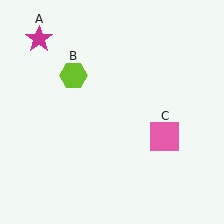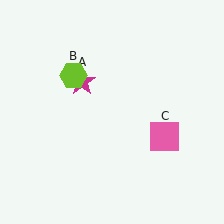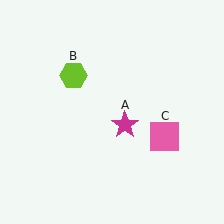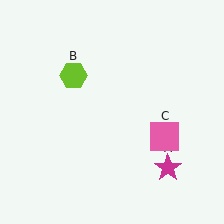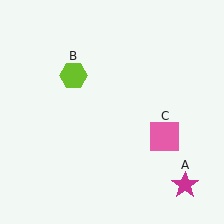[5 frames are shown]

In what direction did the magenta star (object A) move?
The magenta star (object A) moved down and to the right.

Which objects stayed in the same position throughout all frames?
Lime hexagon (object B) and pink square (object C) remained stationary.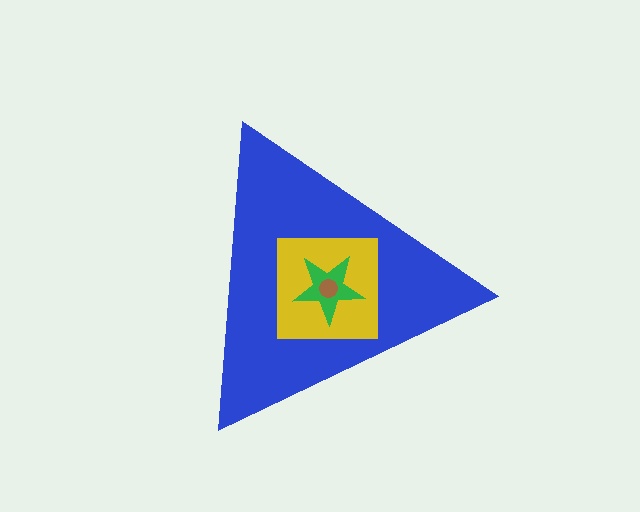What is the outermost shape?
The blue triangle.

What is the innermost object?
The brown circle.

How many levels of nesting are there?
4.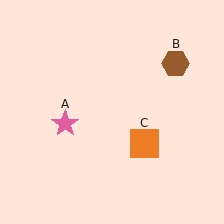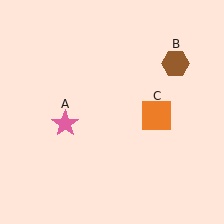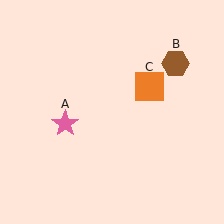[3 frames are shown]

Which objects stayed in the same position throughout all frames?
Pink star (object A) and brown hexagon (object B) remained stationary.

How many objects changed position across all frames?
1 object changed position: orange square (object C).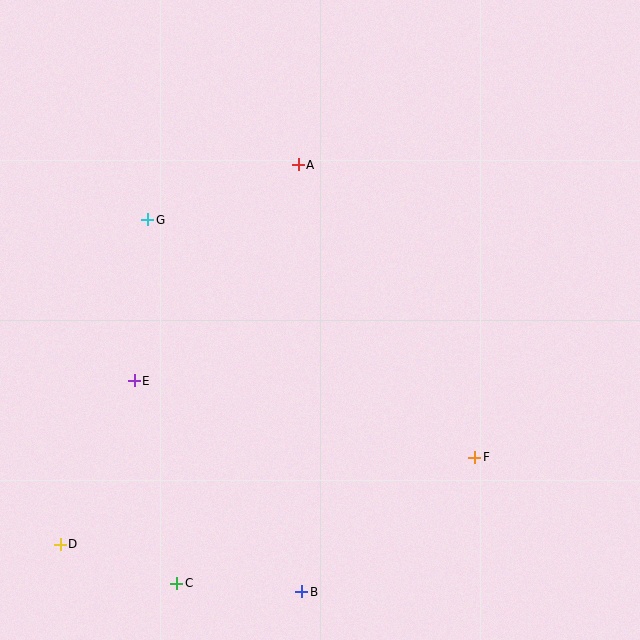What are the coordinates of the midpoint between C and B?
The midpoint between C and B is at (239, 587).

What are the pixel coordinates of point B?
Point B is at (302, 592).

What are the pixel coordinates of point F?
Point F is at (475, 457).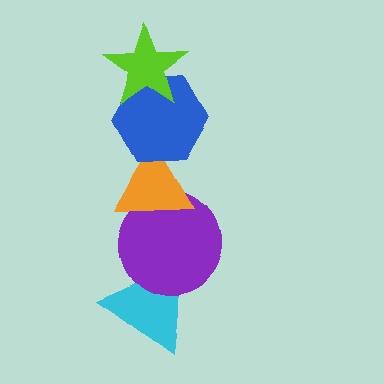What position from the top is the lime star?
The lime star is 1st from the top.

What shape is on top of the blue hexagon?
The lime star is on top of the blue hexagon.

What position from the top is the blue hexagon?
The blue hexagon is 2nd from the top.